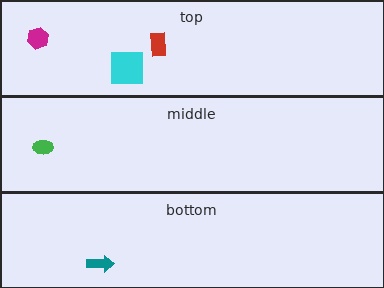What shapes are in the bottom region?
The teal arrow.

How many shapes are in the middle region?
1.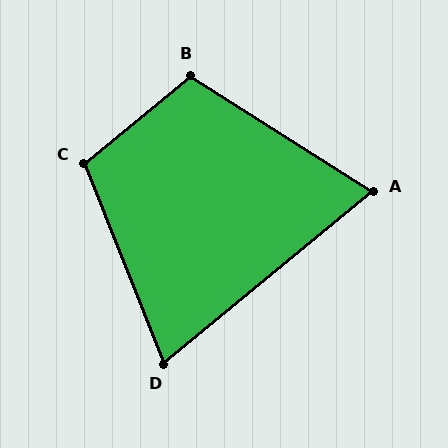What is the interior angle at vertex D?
Approximately 72 degrees (acute).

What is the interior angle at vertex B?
Approximately 108 degrees (obtuse).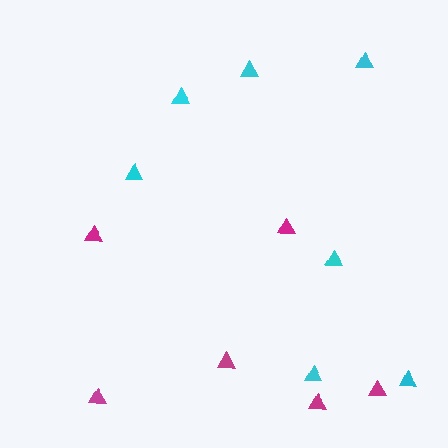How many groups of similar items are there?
There are 2 groups: one group of cyan triangles (7) and one group of magenta triangles (6).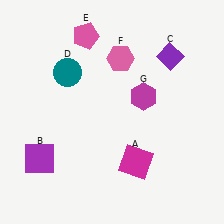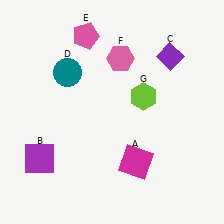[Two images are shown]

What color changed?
The hexagon (G) changed from magenta in Image 1 to lime in Image 2.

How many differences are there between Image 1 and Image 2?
There is 1 difference between the two images.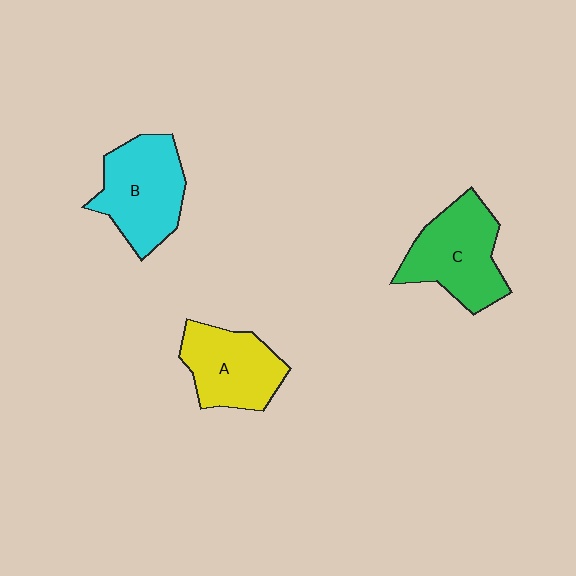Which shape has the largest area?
Shape C (green).